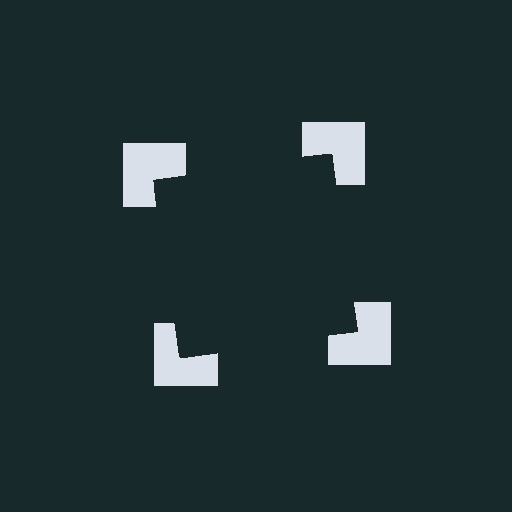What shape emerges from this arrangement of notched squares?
An illusory square — its edges are inferred from the aligned wedge cuts in the notched squares, not physically drawn.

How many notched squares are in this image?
There are 4 — one at each vertex of the illusory square.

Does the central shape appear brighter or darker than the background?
It typically appears slightly darker than the background, even though no actual brightness change is drawn.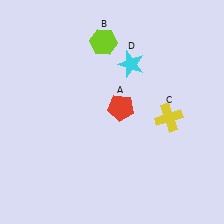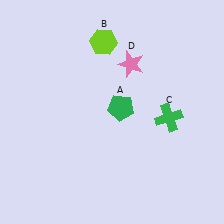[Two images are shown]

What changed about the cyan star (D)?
In Image 1, D is cyan. In Image 2, it changed to pink.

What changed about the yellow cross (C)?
In Image 1, C is yellow. In Image 2, it changed to green.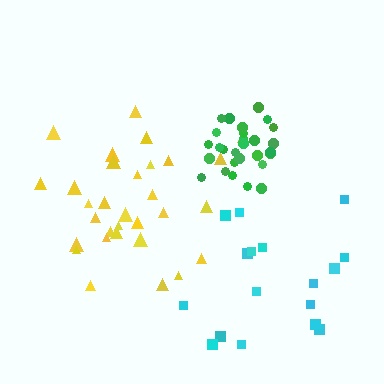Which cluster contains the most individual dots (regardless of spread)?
Yellow (31).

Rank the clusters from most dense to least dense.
green, yellow, cyan.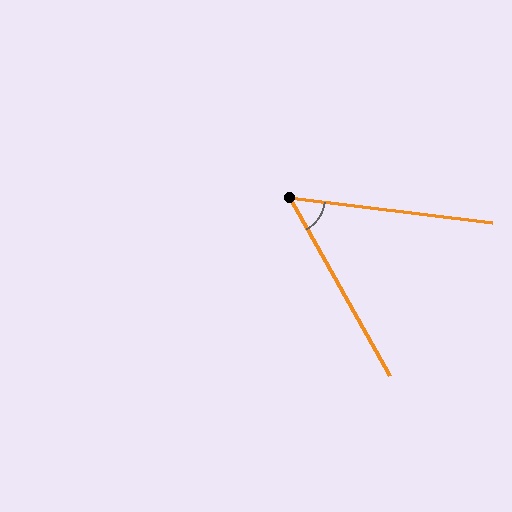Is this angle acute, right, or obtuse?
It is acute.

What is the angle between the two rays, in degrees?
Approximately 54 degrees.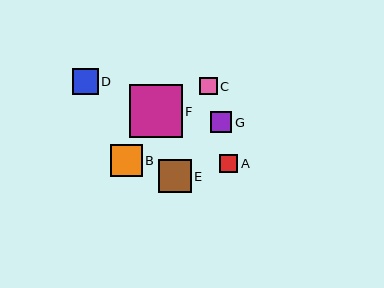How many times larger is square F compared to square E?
Square F is approximately 1.6 times the size of square E.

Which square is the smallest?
Square C is the smallest with a size of approximately 18 pixels.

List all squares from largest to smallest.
From largest to smallest: F, E, B, D, G, A, C.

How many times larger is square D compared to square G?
Square D is approximately 1.2 times the size of square G.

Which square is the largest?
Square F is the largest with a size of approximately 53 pixels.